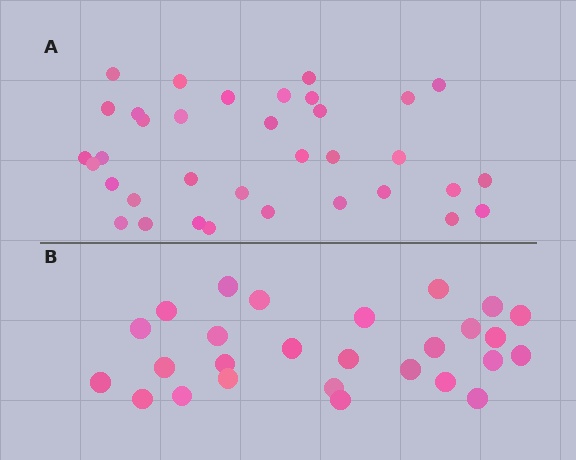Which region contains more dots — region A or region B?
Region A (the top region) has more dots.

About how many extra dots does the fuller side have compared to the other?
Region A has roughly 8 or so more dots than region B.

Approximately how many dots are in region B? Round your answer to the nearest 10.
About 30 dots. (The exact count is 27, which rounds to 30.)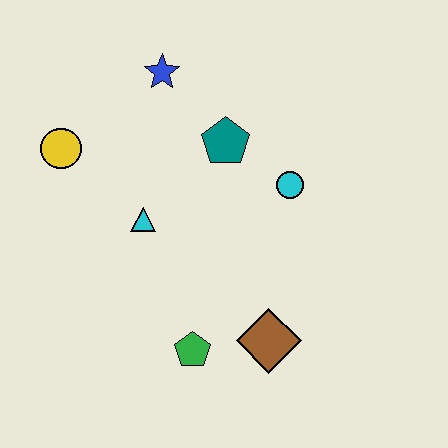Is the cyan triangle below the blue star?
Yes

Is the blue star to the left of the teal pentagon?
Yes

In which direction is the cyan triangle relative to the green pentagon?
The cyan triangle is above the green pentagon.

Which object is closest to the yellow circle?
The cyan triangle is closest to the yellow circle.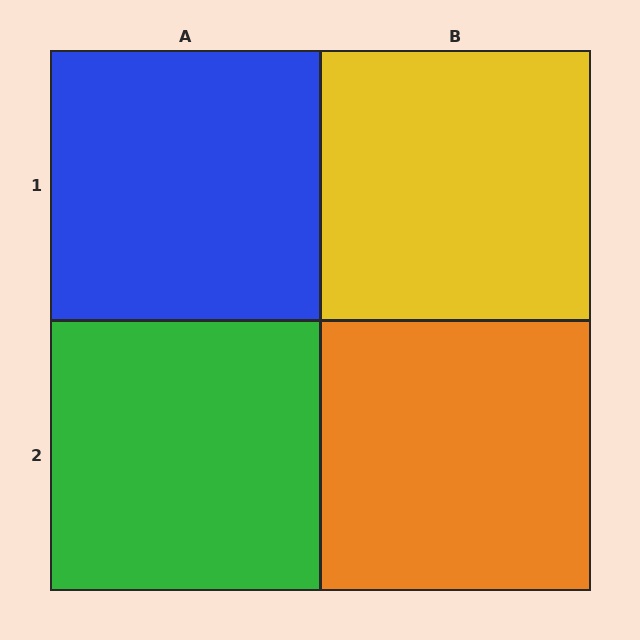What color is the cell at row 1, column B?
Yellow.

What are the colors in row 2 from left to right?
Green, orange.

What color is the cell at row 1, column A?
Blue.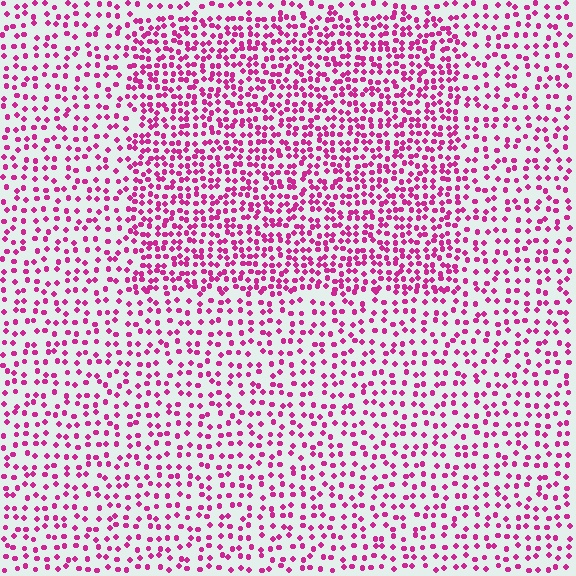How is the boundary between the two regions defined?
The boundary is defined by a change in element density (approximately 1.8x ratio). All elements are the same color, size, and shape.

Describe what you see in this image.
The image contains small magenta elements arranged at two different densities. A rectangle-shaped region is visible where the elements are more densely packed than the surrounding area.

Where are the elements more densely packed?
The elements are more densely packed inside the rectangle boundary.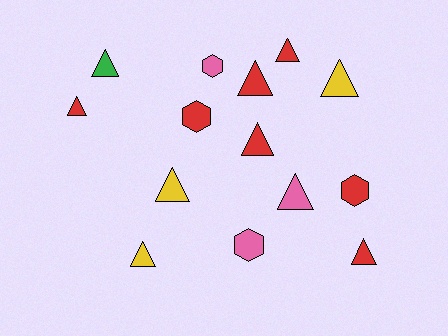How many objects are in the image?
There are 14 objects.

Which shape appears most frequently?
Triangle, with 10 objects.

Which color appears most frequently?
Red, with 7 objects.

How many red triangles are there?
There are 5 red triangles.